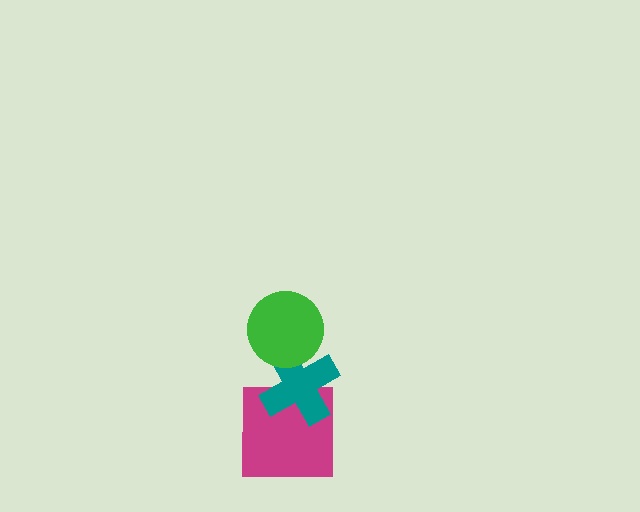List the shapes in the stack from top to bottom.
From top to bottom: the green circle, the teal cross, the magenta square.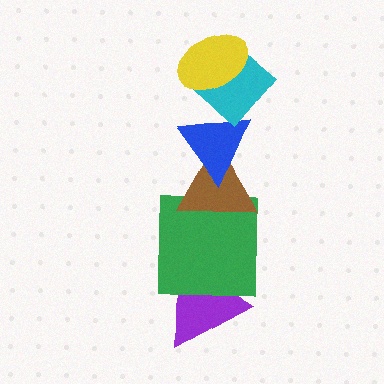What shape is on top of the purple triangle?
The green square is on top of the purple triangle.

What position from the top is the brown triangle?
The brown triangle is 4th from the top.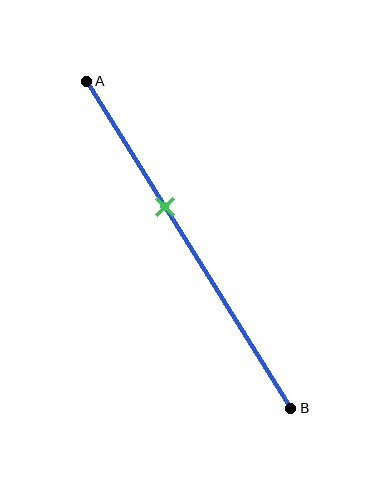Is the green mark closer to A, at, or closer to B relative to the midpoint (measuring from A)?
The green mark is closer to point A than the midpoint of segment AB.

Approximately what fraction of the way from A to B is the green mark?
The green mark is approximately 40% of the way from A to B.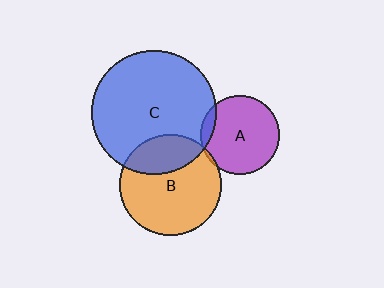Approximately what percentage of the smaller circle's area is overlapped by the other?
Approximately 30%.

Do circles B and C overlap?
Yes.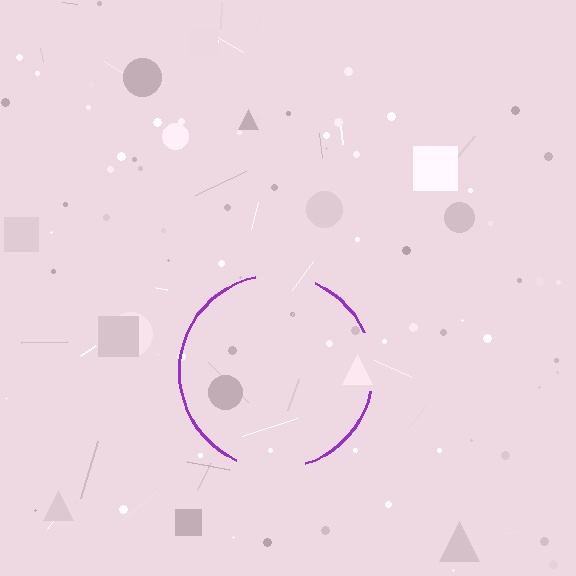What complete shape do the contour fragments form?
The contour fragments form a circle.